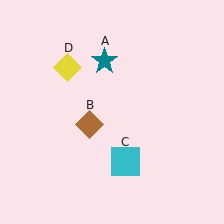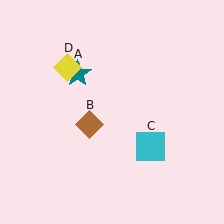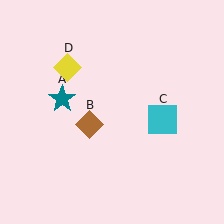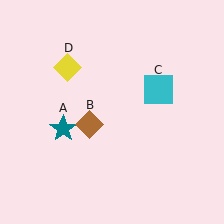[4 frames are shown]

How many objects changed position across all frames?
2 objects changed position: teal star (object A), cyan square (object C).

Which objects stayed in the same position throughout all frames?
Brown diamond (object B) and yellow diamond (object D) remained stationary.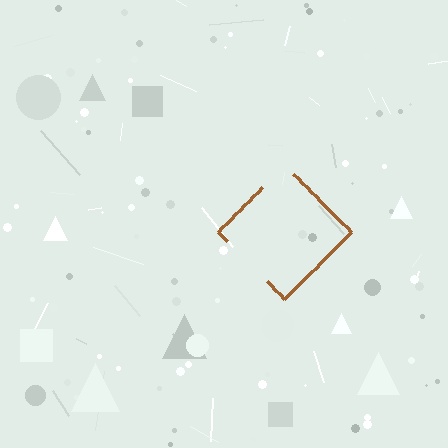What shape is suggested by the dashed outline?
The dashed outline suggests a diamond.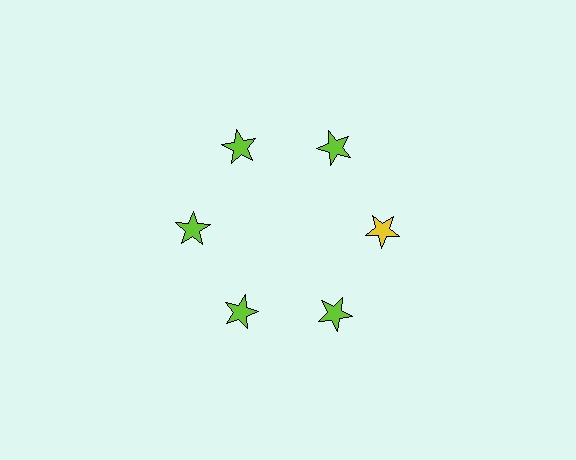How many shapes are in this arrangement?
There are 6 shapes arranged in a ring pattern.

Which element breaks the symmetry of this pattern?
The yellow star at roughly the 3 o'clock position breaks the symmetry. All other shapes are lime stars.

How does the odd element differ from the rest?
It has a different color: yellow instead of lime.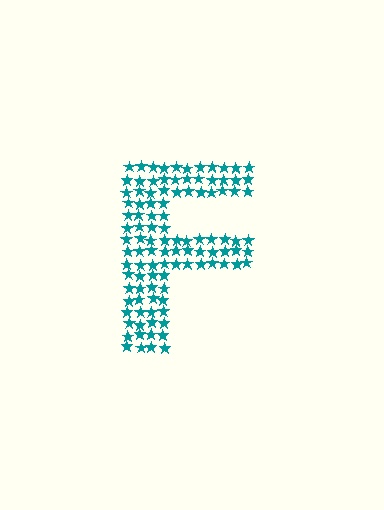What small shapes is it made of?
It is made of small stars.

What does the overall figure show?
The overall figure shows the letter F.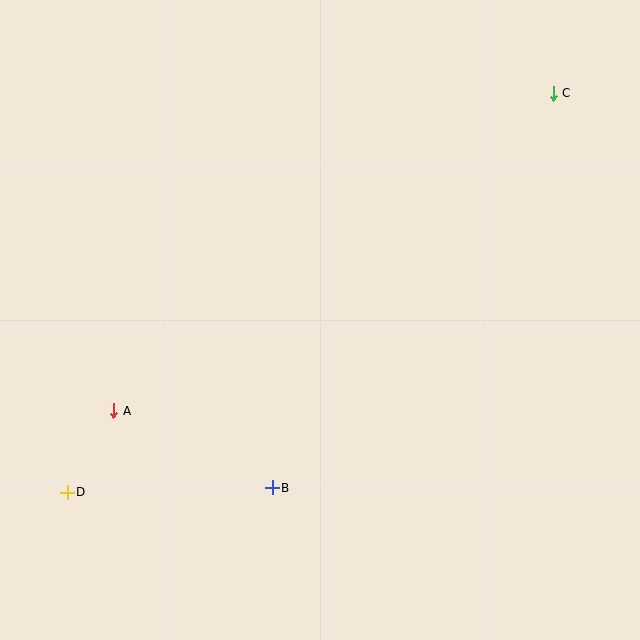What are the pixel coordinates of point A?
Point A is at (114, 411).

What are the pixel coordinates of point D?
Point D is at (67, 492).